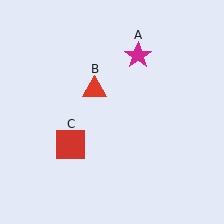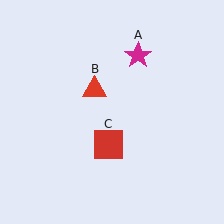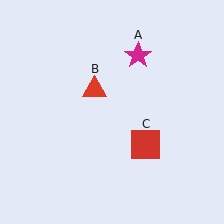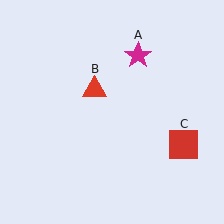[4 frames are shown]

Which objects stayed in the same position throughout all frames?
Magenta star (object A) and red triangle (object B) remained stationary.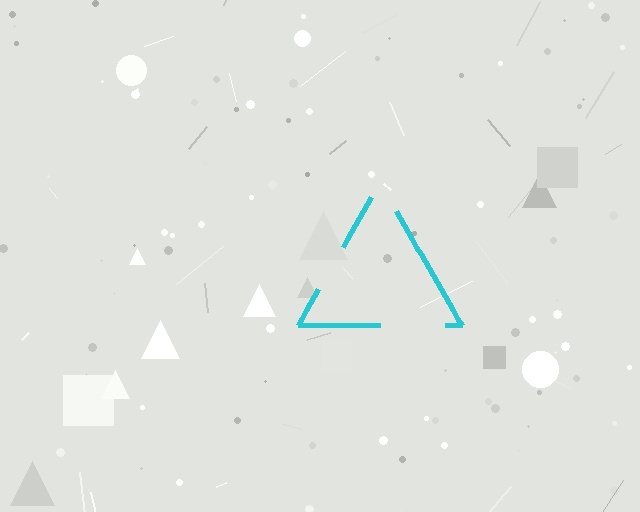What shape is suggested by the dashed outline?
The dashed outline suggests a triangle.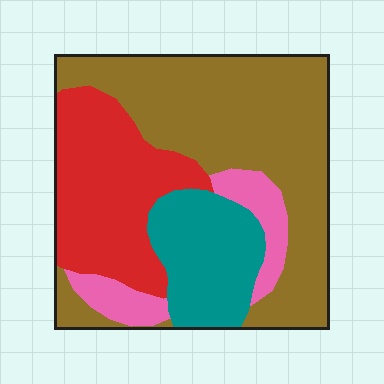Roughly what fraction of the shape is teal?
Teal covers 17% of the shape.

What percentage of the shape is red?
Red covers 26% of the shape.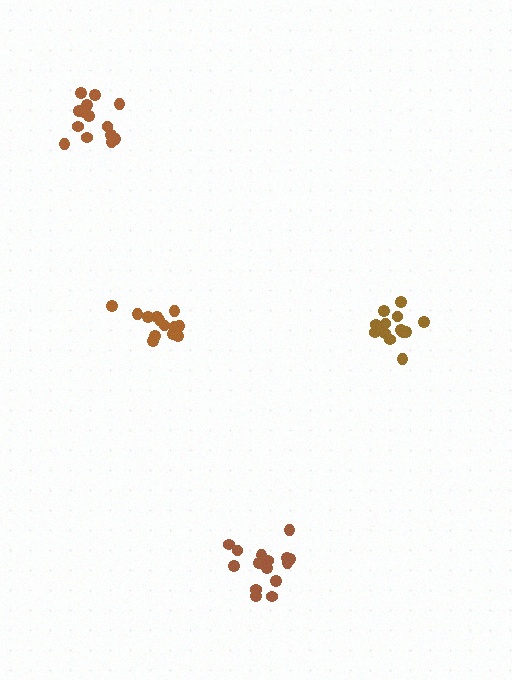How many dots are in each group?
Group 1: 14 dots, Group 2: 16 dots, Group 3: 14 dots, Group 4: 13 dots (57 total).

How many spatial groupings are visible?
There are 4 spatial groupings.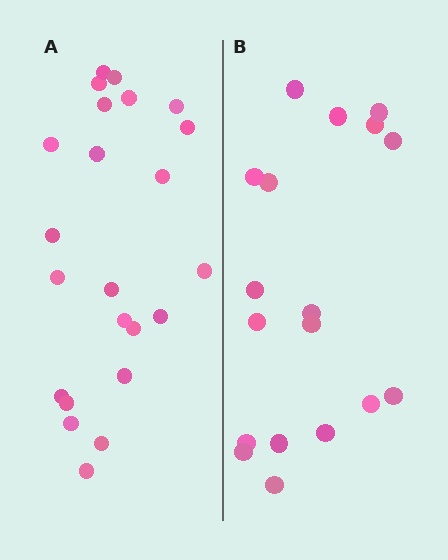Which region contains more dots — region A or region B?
Region A (the left region) has more dots.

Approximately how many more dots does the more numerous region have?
Region A has about 5 more dots than region B.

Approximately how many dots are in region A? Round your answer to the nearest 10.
About 20 dots. (The exact count is 23, which rounds to 20.)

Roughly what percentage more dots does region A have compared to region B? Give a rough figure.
About 30% more.